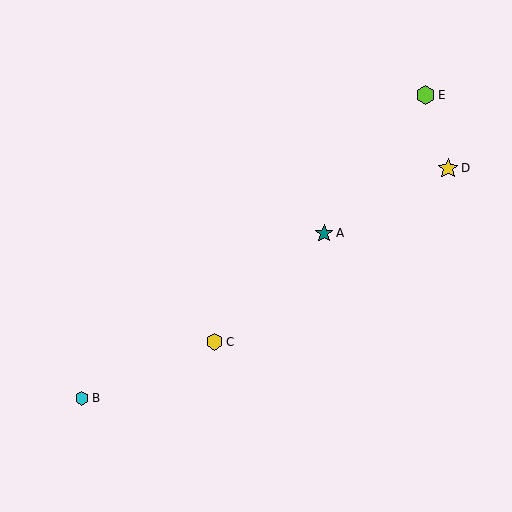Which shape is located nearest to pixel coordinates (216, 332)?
The yellow hexagon (labeled C) at (215, 342) is nearest to that location.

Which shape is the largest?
The yellow star (labeled D) is the largest.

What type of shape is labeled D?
Shape D is a yellow star.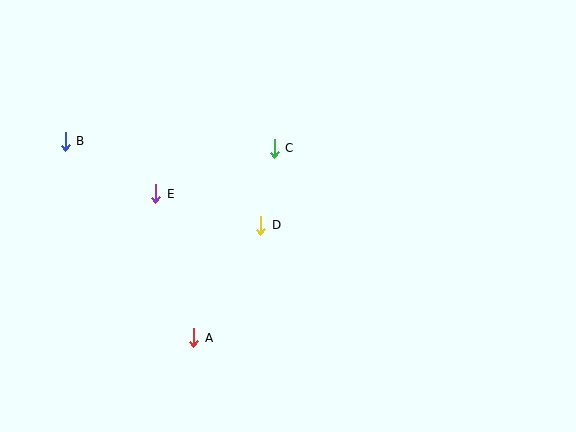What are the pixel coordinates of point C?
Point C is at (274, 148).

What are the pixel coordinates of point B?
Point B is at (65, 141).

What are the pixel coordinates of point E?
Point E is at (156, 194).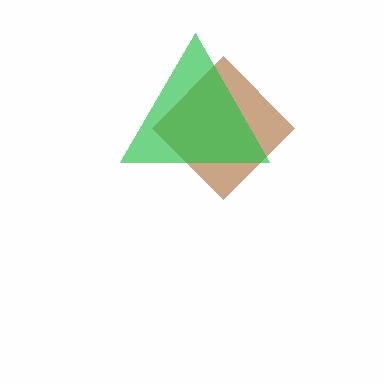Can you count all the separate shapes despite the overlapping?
Yes, there are 2 separate shapes.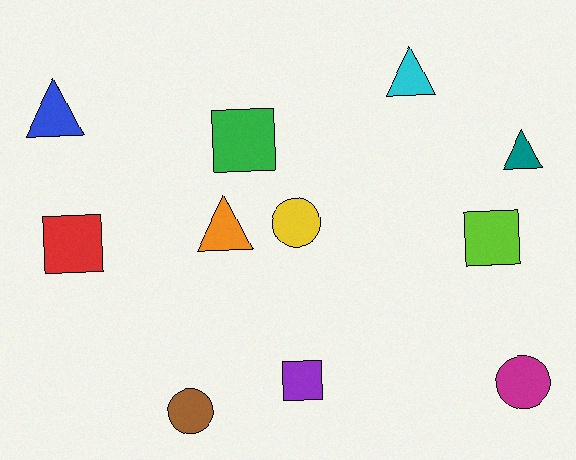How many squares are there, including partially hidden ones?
There are 4 squares.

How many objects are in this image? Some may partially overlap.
There are 11 objects.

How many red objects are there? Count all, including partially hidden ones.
There is 1 red object.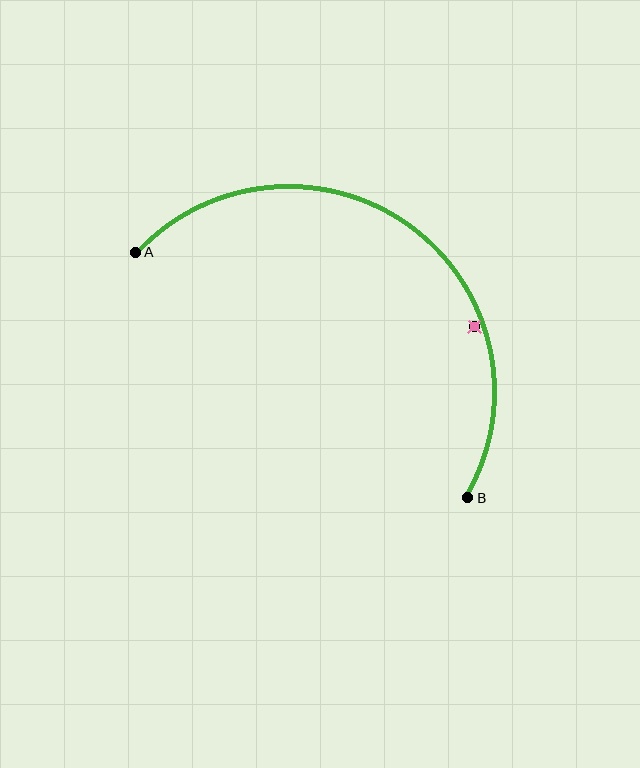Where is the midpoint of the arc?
The arc midpoint is the point on the curve farthest from the straight line joining A and B. It sits above and to the right of that line.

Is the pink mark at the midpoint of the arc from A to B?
No — the pink mark does not lie on the arc at all. It sits slightly inside the curve.